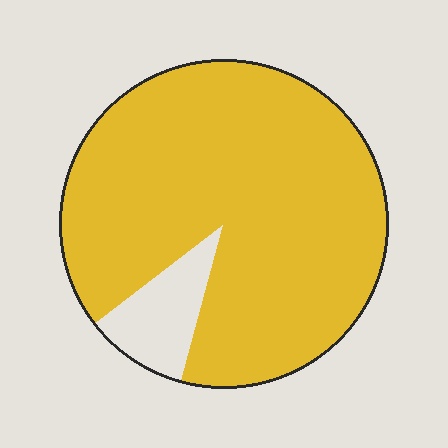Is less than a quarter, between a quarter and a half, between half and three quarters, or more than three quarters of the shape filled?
More than three quarters.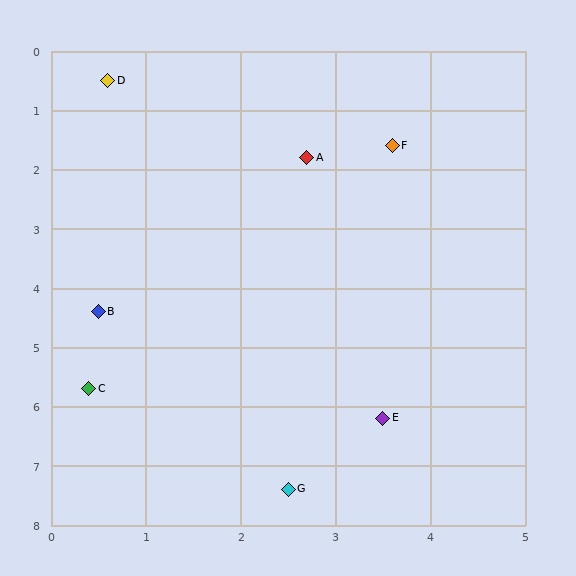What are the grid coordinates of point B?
Point B is at approximately (0.5, 4.4).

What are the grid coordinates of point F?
Point F is at approximately (3.6, 1.6).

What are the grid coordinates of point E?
Point E is at approximately (3.5, 6.2).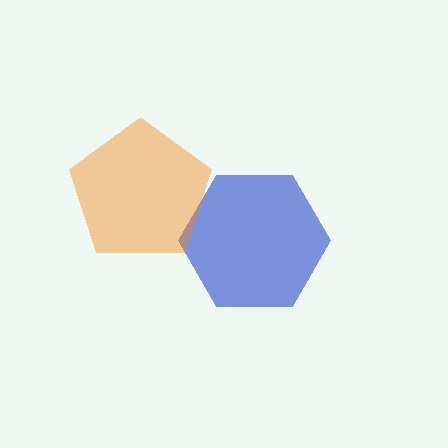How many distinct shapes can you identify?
There are 2 distinct shapes: a blue hexagon, an orange pentagon.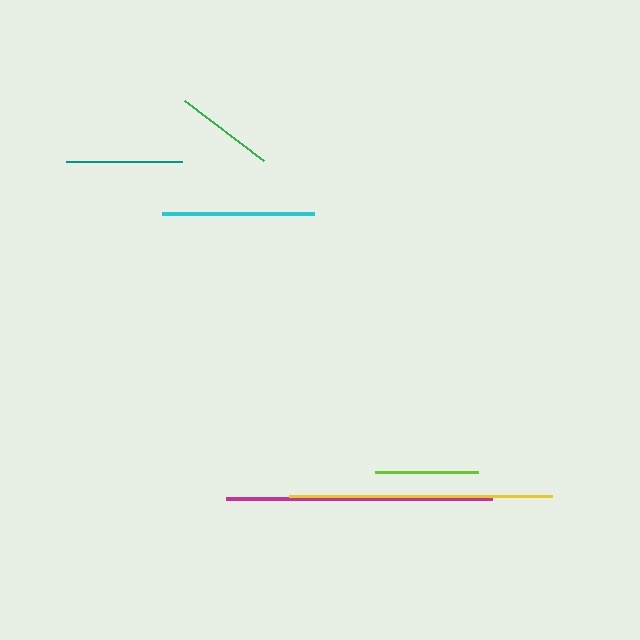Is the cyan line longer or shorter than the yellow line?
The yellow line is longer than the cyan line.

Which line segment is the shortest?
The green line is the shortest at approximately 100 pixels.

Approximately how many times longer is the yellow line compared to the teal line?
The yellow line is approximately 2.3 times the length of the teal line.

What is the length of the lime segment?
The lime segment is approximately 103 pixels long.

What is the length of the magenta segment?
The magenta segment is approximately 267 pixels long.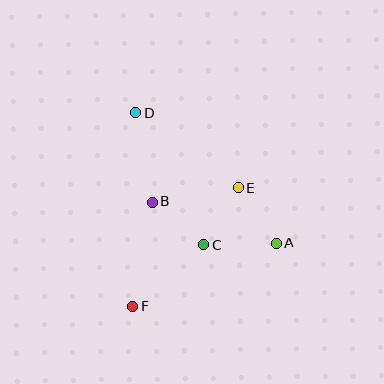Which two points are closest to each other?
Points C and E are closest to each other.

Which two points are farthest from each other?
Points D and F are farthest from each other.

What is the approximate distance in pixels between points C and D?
The distance between C and D is approximately 149 pixels.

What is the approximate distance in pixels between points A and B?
The distance between A and B is approximately 130 pixels.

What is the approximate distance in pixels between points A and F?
The distance between A and F is approximately 157 pixels.